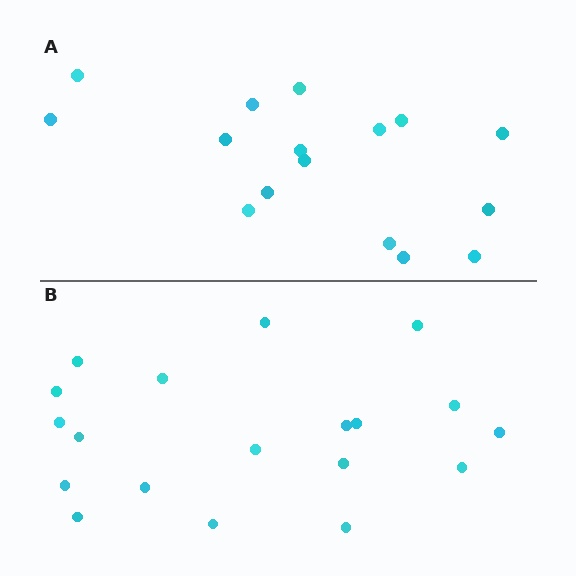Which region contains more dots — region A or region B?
Region B (the bottom region) has more dots.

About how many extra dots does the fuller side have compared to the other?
Region B has just a few more — roughly 2 or 3 more dots than region A.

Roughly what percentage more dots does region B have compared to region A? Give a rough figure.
About 20% more.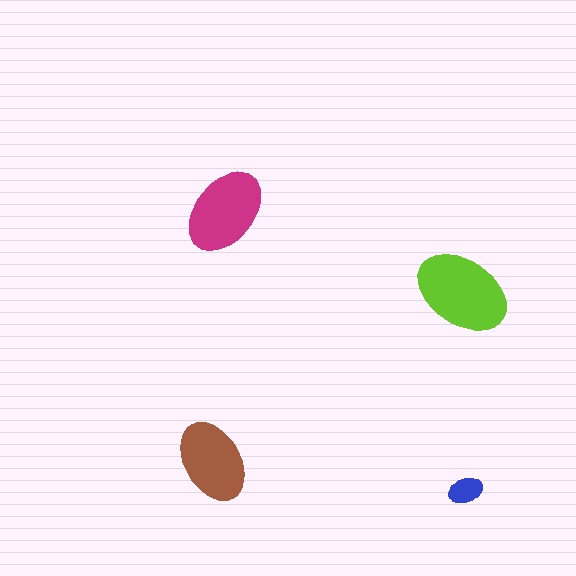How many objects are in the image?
There are 4 objects in the image.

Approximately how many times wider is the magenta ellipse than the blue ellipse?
About 2.5 times wider.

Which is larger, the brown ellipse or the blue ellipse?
The brown one.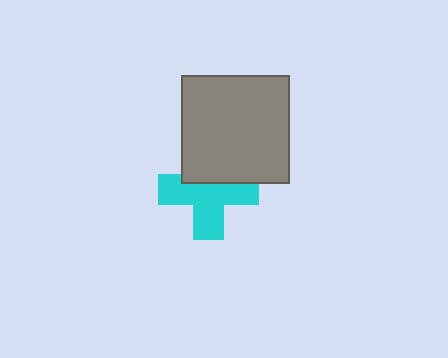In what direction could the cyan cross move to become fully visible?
The cyan cross could move down. That would shift it out from behind the gray square entirely.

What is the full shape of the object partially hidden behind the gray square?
The partially hidden object is a cyan cross.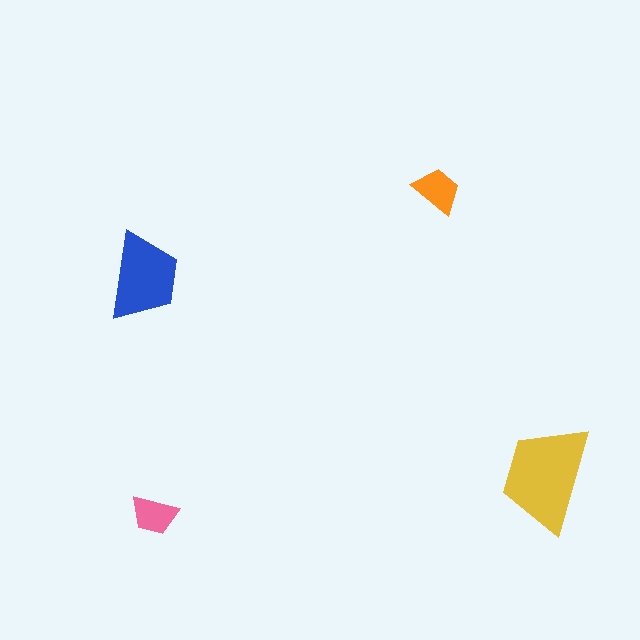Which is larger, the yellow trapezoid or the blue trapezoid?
The yellow one.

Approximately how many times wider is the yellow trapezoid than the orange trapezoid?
About 2 times wider.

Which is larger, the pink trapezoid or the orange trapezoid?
The orange one.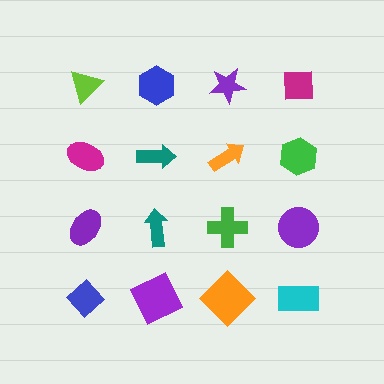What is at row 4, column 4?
A cyan rectangle.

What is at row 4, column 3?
An orange diamond.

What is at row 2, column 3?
An orange arrow.